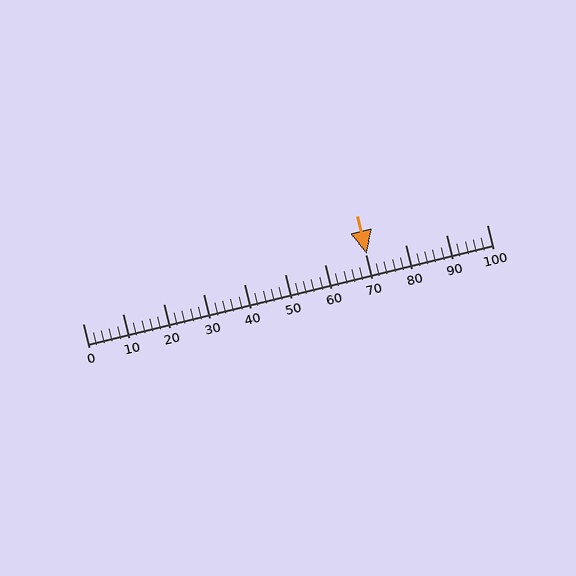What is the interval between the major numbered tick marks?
The major tick marks are spaced 10 units apart.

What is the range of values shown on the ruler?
The ruler shows values from 0 to 100.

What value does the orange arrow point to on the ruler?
The orange arrow points to approximately 70.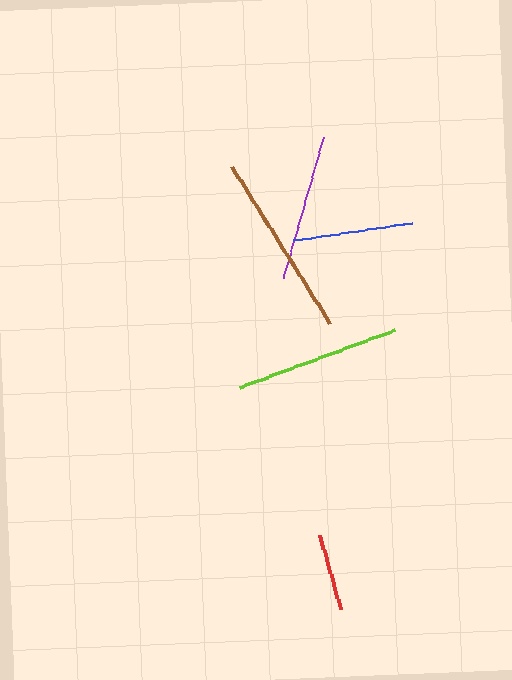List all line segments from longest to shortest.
From longest to shortest: brown, lime, purple, blue, red.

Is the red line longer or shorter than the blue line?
The blue line is longer than the red line.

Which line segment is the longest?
The brown line is the longest at approximately 186 pixels.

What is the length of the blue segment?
The blue segment is approximately 121 pixels long.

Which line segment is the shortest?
The red line is the shortest at approximately 76 pixels.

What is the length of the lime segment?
The lime segment is approximately 164 pixels long.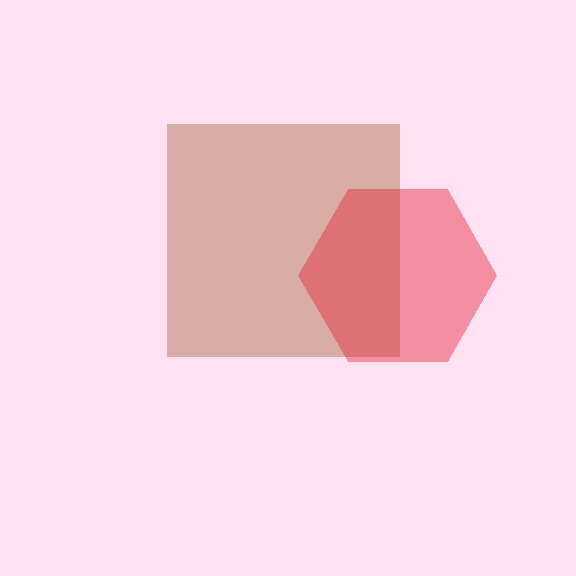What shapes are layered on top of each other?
The layered shapes are: a brown square, a red hexagon.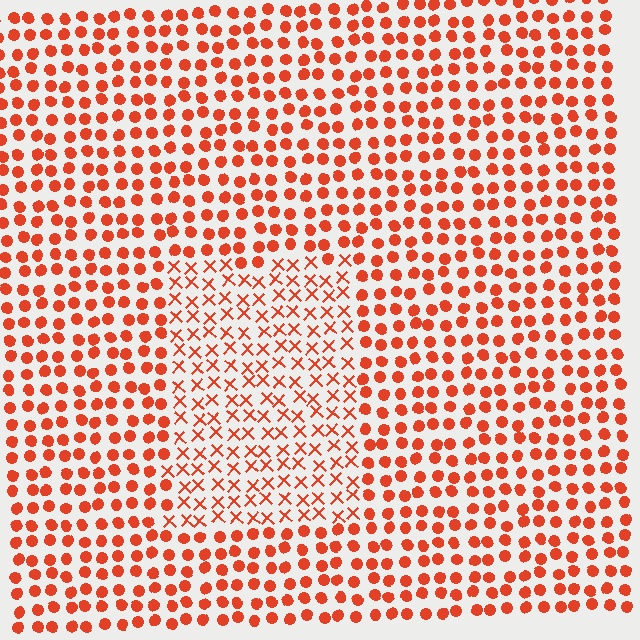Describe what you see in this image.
The image is filled with small red elements arranged in a uniform grid. A rectangle-shaped region contains X marks, while the surrounding area contains circles. The boundary is defined purely by the change in element shape.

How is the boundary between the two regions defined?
The boundary is defined by a change in element shape: X marks inside vs. circles outside. All elements share the same color and spacing.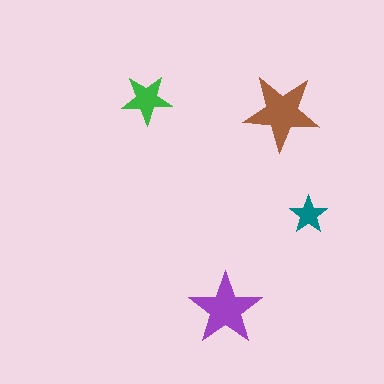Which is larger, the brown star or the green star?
The brown one.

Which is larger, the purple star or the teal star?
The purple one.